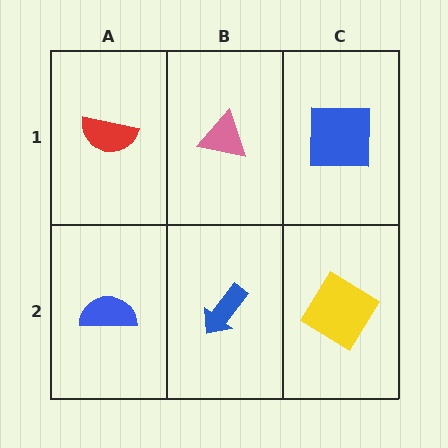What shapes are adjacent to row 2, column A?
A red semicircle (row 1, column A), a blue arrow (row 2, column B).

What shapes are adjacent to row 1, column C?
A yellow diamond (row 2, column C), a pink triangle (row 1, column B).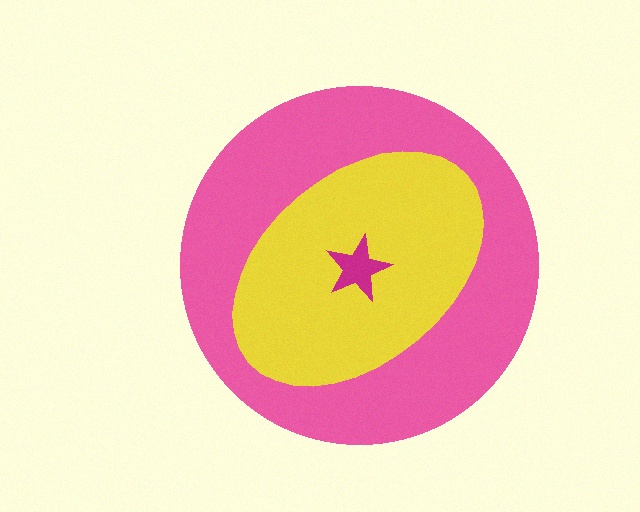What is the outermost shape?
The pink circle.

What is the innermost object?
The magenta star.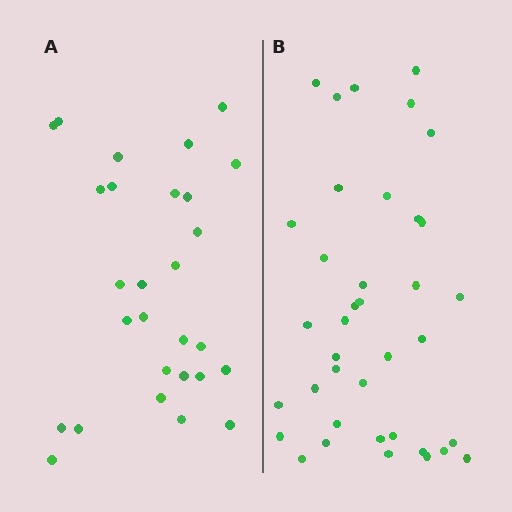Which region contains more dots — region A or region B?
Region B (the right region) has more dots.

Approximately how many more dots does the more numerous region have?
Region B has roughly 10 or so more dots than region A.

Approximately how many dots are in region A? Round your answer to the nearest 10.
About 30 dots. (The exact count is 28, which rounds to 30.)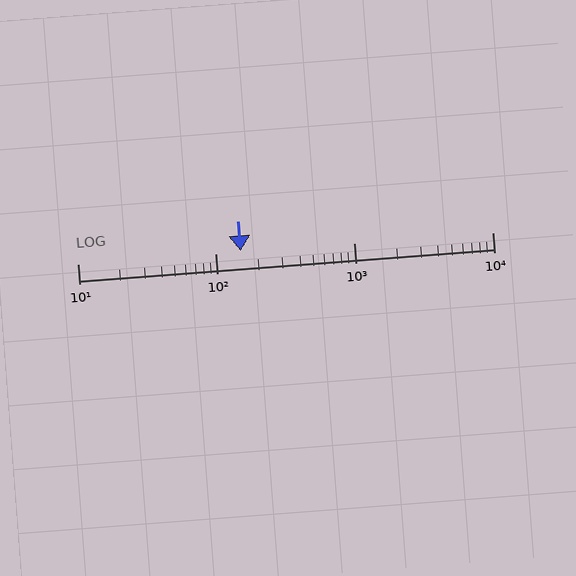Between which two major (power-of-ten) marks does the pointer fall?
The pointer is between 100 and 1000.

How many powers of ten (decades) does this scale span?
The scale spans 3 decades, from 10 to 10000.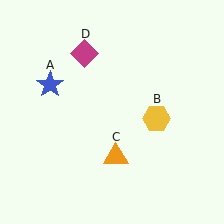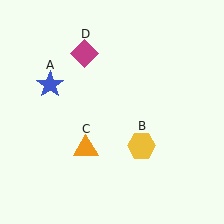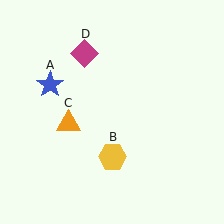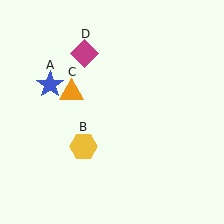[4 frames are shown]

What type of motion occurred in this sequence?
The yellow hexagon (object B), orange triangle (object C) rotated clockwise around the center of the scene.